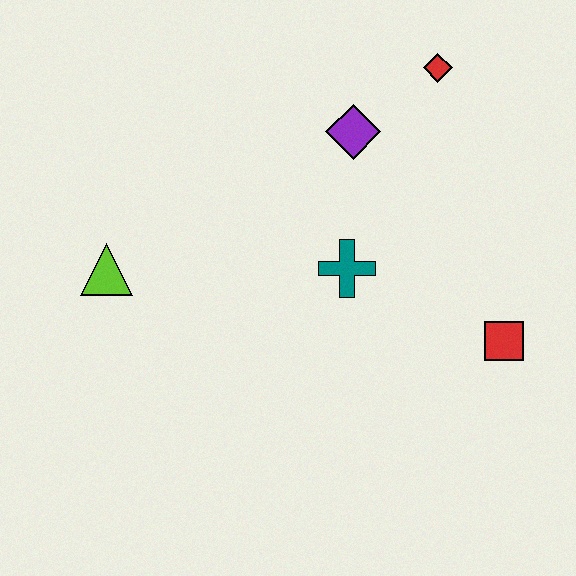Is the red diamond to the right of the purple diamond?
Yes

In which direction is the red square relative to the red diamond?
The red square is below the red diamond.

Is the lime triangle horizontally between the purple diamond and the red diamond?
No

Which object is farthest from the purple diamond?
The lime triangle is farthest from the purple diamond.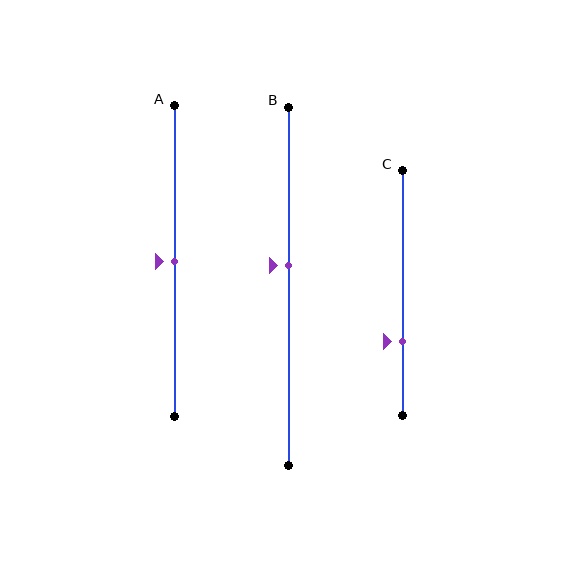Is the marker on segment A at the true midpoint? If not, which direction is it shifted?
Yes, the marker on segment A is at the true midpoint.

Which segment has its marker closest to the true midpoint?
Segment A has its marker closest to the true midpoint.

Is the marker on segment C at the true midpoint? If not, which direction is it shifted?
No, the marker on segment C is shifted downward by about 20% of the segment length.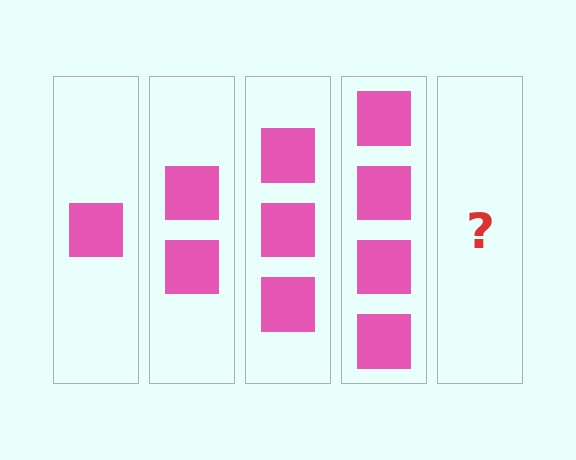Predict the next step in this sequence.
The next step is 5 squares.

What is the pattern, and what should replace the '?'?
The pattern is that each step adds one more square. The '?' should be 5 squares.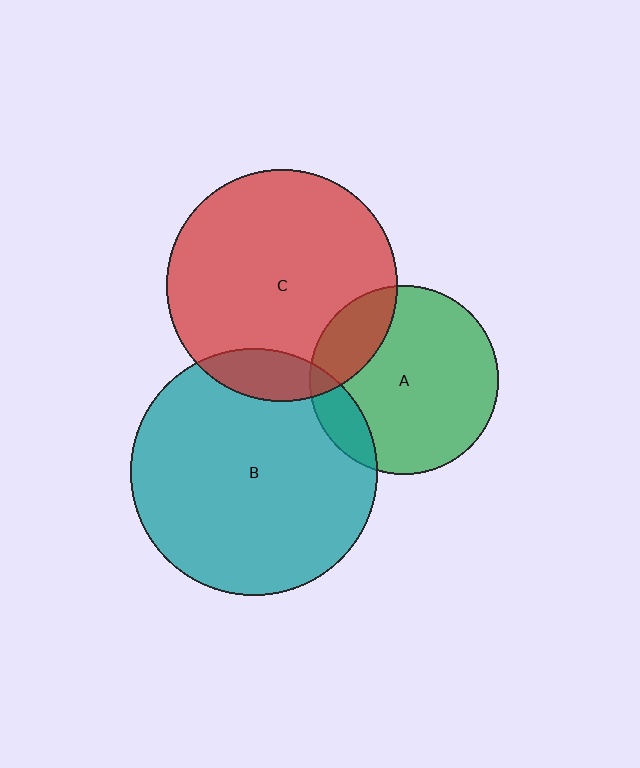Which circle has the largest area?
Circle B (teal).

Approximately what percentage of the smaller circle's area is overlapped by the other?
Approximately 20%.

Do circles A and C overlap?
Yes.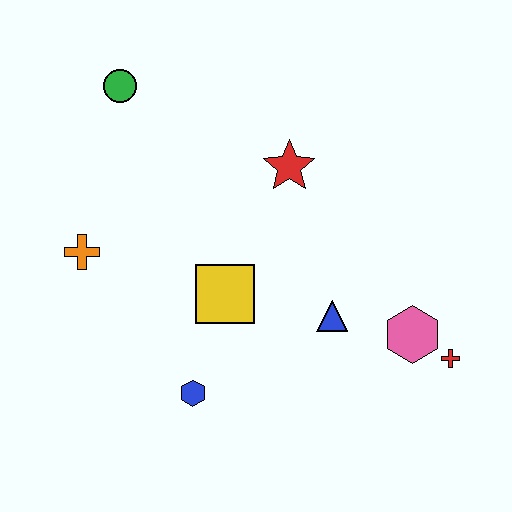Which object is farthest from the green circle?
The red cross is farthest from the green circle.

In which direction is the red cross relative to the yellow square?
The red cross is to the right of the yellow square.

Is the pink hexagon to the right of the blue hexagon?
Yes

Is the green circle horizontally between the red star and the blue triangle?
No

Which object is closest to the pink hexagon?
The red cross is closest to the pink hexagon.